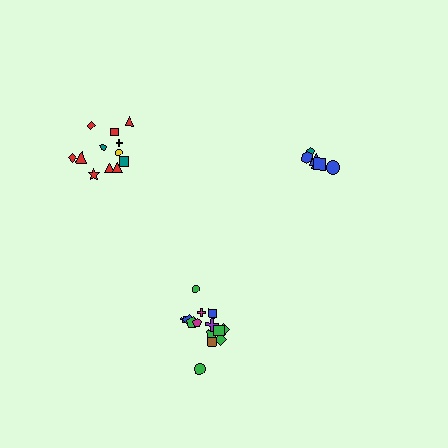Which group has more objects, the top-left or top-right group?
The top-left group.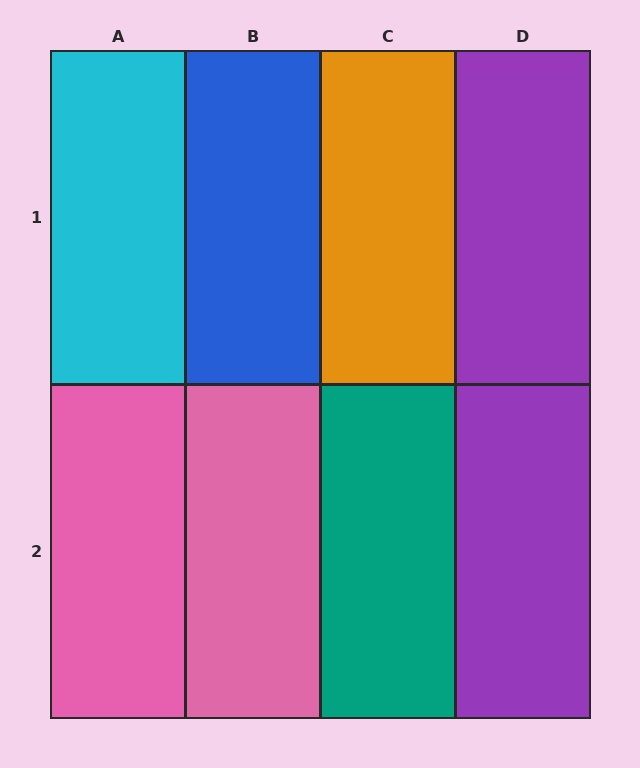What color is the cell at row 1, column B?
Blue.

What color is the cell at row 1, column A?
Cyan.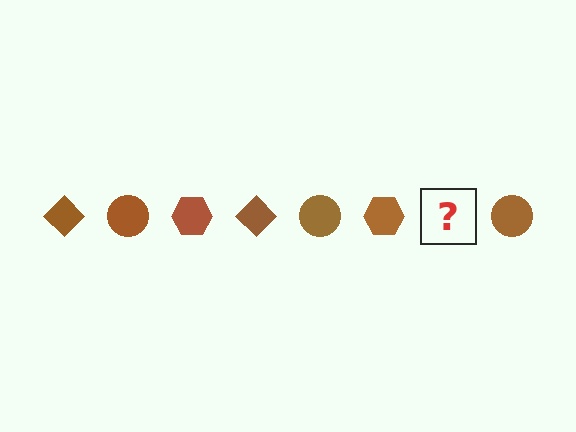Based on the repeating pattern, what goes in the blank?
The blank should be a brown diamond.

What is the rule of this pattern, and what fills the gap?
The rule is that the pattern cycles through diamond, circle, hexagon shapes in brown. The gap should be filled with a brown diamond.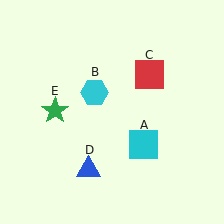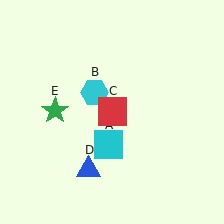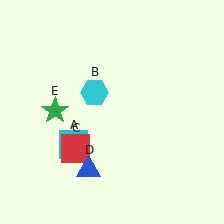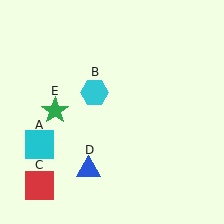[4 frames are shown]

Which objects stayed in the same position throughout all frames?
Cyan hexagon (object B) and blue triangle (object D) and green star (object E) remained stationary.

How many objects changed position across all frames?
2 objects changed position: cyan square (object A), red square (object C).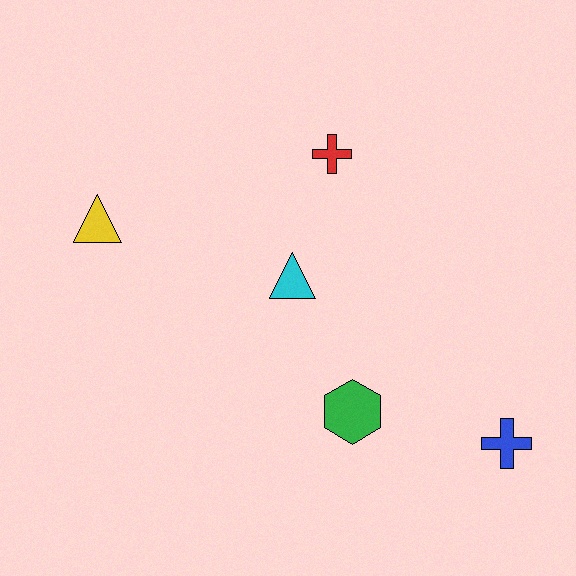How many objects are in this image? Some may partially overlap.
There are 5 objects.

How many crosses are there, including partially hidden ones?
There are 2 crosses.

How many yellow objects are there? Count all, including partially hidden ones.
There is 1 yellow object.